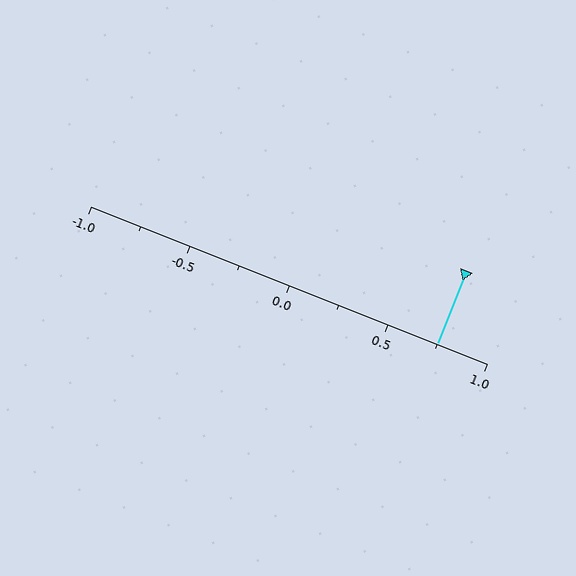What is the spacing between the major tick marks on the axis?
The major ticks are spaced 0.5 apart.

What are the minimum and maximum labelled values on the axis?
The axis runs from -1.0 to 1.0.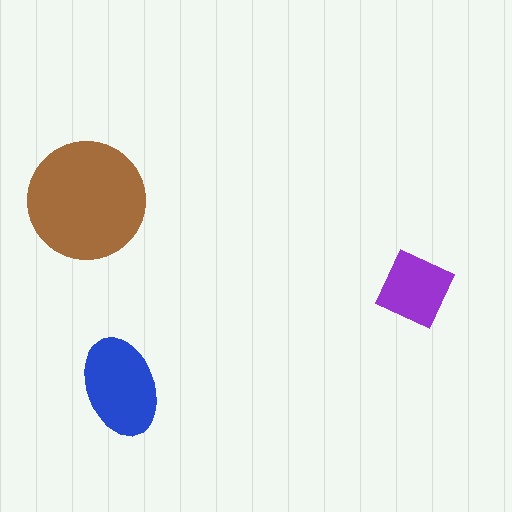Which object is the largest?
The brown circle.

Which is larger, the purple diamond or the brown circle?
The brown circle.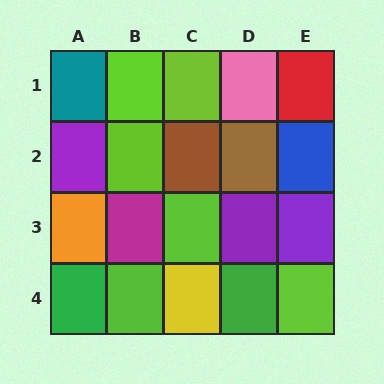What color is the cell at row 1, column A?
Teal.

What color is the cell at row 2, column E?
Blue.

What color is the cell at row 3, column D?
Purple.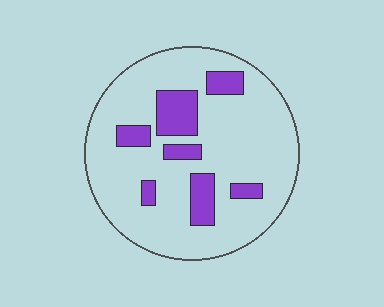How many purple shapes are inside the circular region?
7.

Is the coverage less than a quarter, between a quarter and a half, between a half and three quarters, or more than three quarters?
Less than a quarter.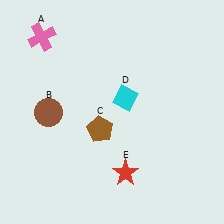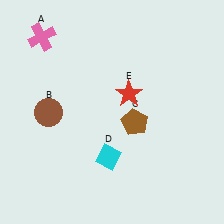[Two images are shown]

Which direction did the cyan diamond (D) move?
The cyan diamond (D) moved down.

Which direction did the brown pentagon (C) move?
The brown pentagon (C) moved right.